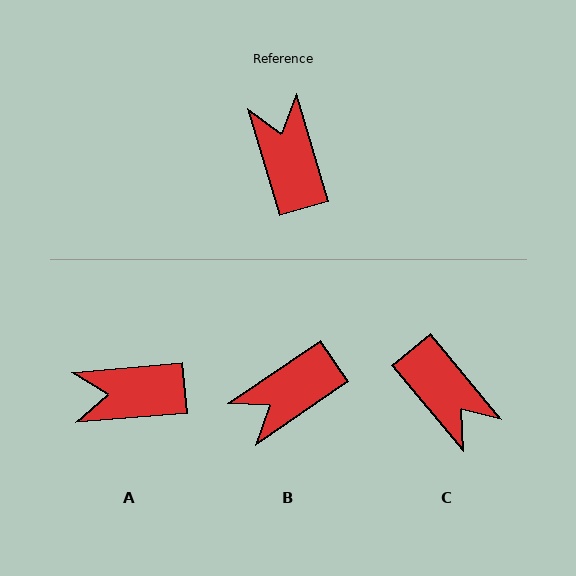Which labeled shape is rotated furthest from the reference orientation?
C, about 157 degrees away.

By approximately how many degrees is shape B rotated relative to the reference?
Approximately 108 degrees counter-clockwise.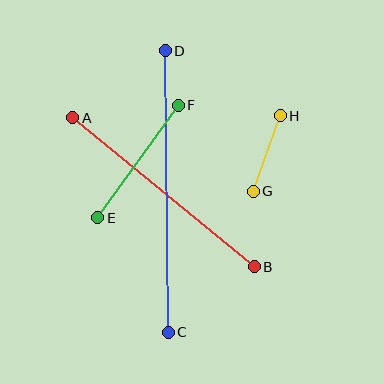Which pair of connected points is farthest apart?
Points C and D are farthest apart.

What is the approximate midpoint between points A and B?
The midpoint is at approximately (163, 192) pixels.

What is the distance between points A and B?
The distance is approximately 235 pixels.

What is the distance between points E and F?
The distance is approximately 138 pixels.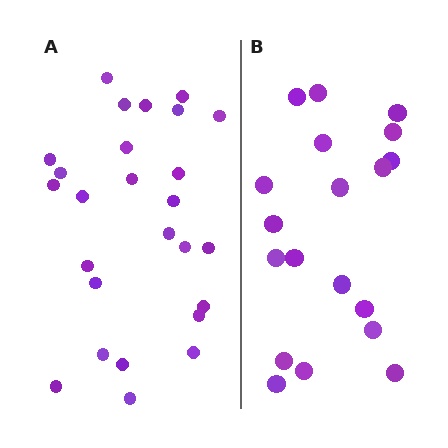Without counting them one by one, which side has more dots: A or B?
Region A (the left region) has more dots.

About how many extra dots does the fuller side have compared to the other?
Region A has roughly 8 or so more dots than region B.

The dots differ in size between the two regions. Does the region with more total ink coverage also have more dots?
No. Region B has more total ink coverage because its dots are larger, but region A actually contains more individual dots. Total area can be misleading — the number of items is what matters here.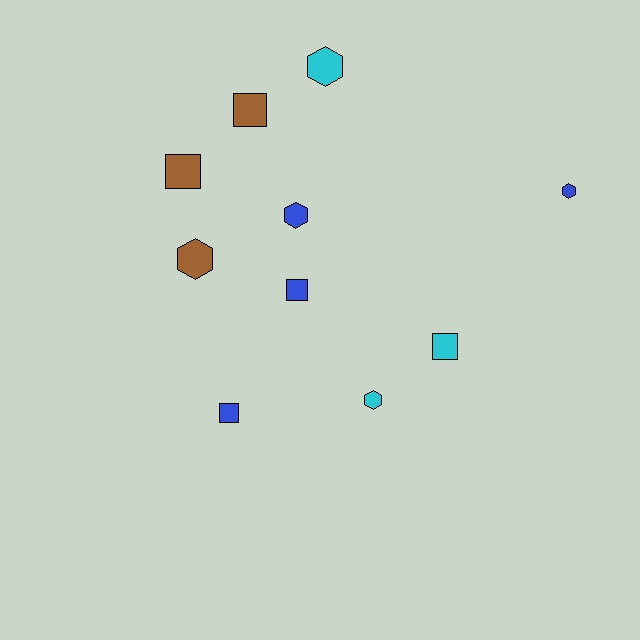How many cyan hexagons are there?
There are 2 cyan hexagons.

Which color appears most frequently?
Blue, with 4 objects.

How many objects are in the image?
There are 10 objects.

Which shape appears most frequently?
Square, with 5 objects.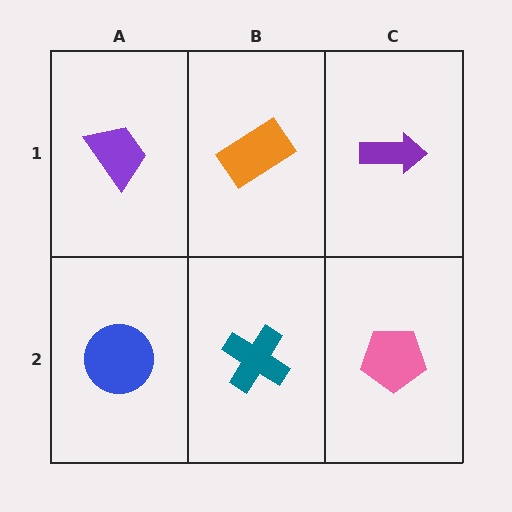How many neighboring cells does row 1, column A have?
2.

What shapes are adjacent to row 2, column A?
A purple trapezoid (row 1, column A), a teal cross (row 2, column B).